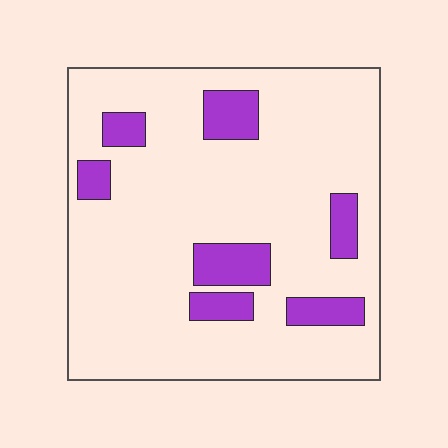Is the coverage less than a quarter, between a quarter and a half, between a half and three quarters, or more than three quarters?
Less than a quarter.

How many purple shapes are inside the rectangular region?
7.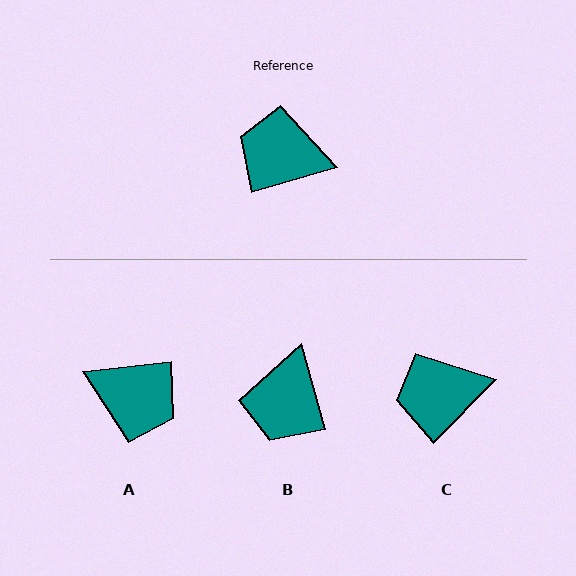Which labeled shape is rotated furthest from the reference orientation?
A, about 170 degrees away.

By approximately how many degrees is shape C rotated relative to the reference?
Approximately 30 degrees counter-clockwise.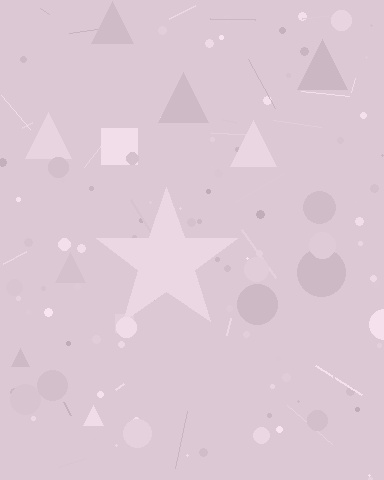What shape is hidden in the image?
A star is hidden in the image.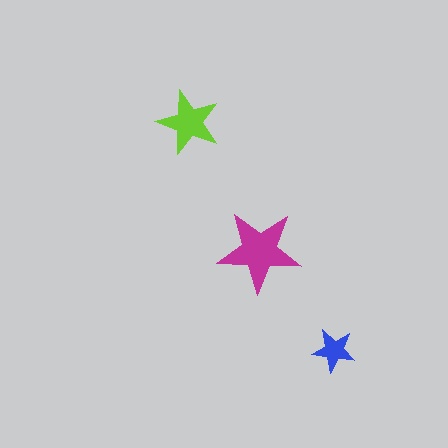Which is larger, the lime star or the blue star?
The lime one.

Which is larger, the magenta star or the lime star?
The magenta one.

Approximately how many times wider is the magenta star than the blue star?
About 2 times wider.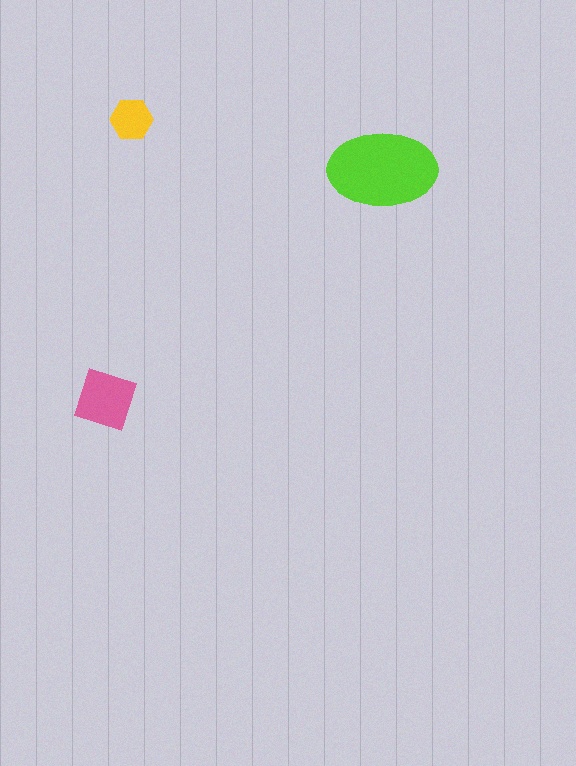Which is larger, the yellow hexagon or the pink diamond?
The pink diamond.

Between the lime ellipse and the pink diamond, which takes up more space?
The lime ellipse.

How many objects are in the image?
There are 3 objects in the image.